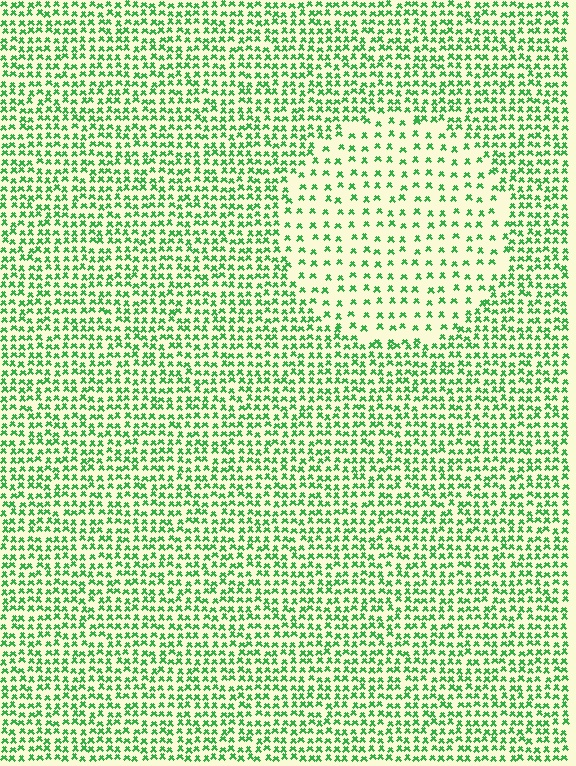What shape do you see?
I see a circle.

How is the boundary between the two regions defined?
The boundary is defined by a change in element density (approximately 2.1x ratio). All elements are the same color, size, and shape.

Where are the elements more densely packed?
The elements are more densely packed outside the circle boundary.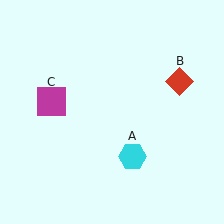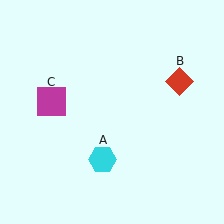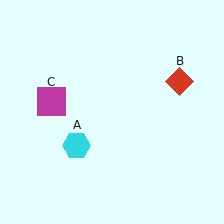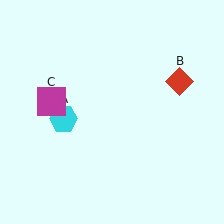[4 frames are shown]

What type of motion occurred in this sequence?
The cyan hexagon (object A) rotated clockwise around the center of the scene.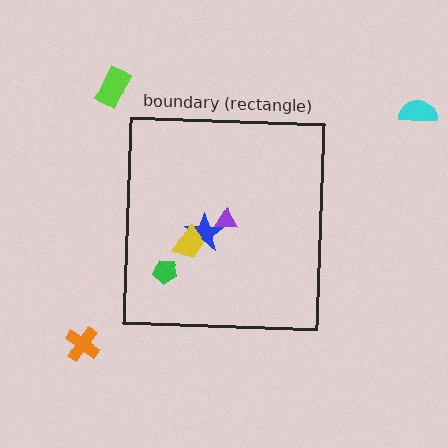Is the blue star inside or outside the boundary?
Inside.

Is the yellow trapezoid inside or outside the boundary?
Inside.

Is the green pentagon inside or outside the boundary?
Inside.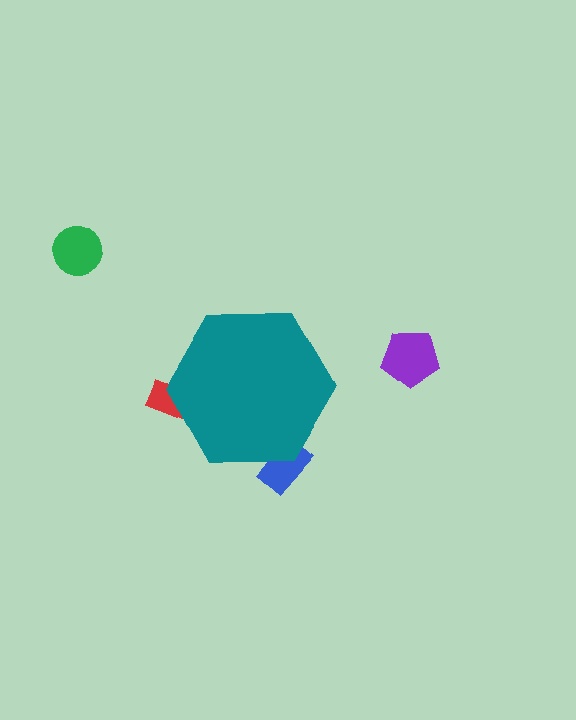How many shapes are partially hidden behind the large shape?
2 shapes are partially hidden.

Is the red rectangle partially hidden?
Yes, the red rectangle is partially hidden behind the teal hexagon.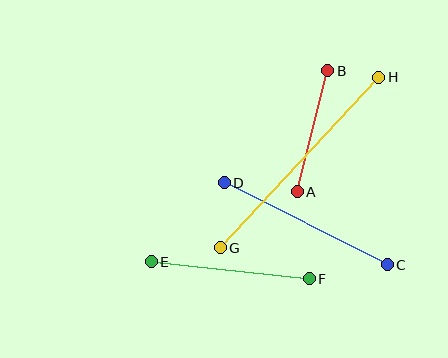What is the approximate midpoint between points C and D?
The midpoint is at approximately (306, 224) pixels.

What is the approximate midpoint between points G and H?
The midpoint is at approximately (299, 163) pixels.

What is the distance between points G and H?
The distance is approximately 233 pixels.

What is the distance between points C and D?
The distance is approximately 182 pixels.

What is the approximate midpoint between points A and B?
The midpoint is at approximately (312, 131) pixels.